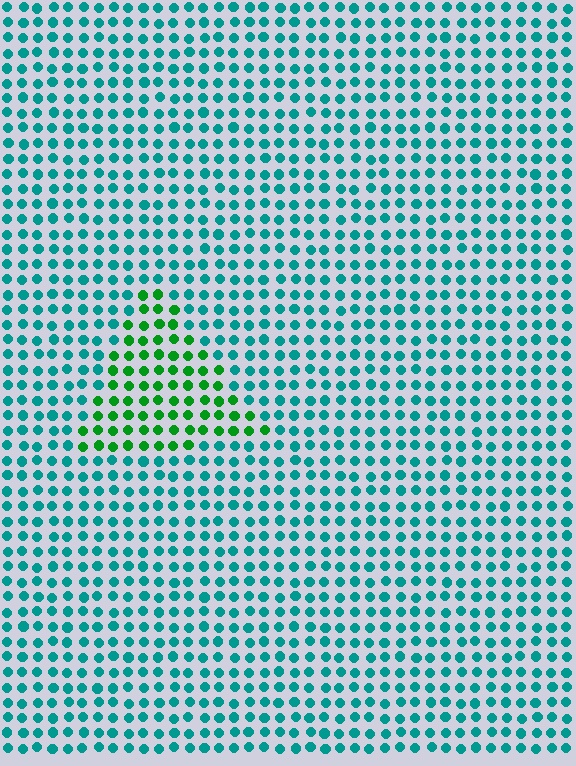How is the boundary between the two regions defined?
The boundary is defined purely by a slight shift in hue (about 48 degrees). Spacing, size, and orientation are identical on both sides.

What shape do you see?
I see a triangle.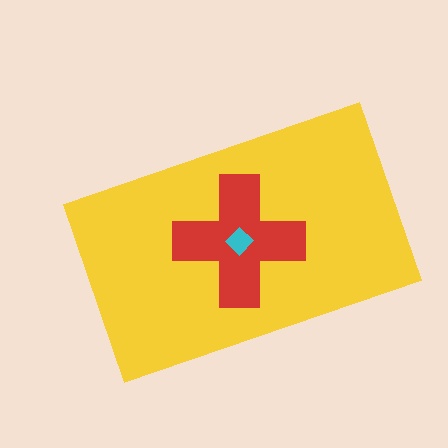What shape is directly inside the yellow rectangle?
The red cross.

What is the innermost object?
The cyan diamond.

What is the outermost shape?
The yellow rectangle.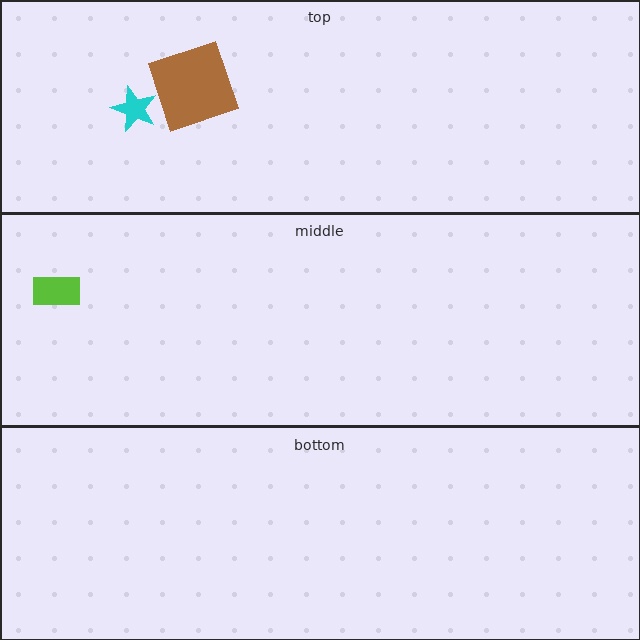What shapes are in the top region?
The brown square, the cyan star.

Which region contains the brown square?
The top region.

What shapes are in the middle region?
The lime rectangle.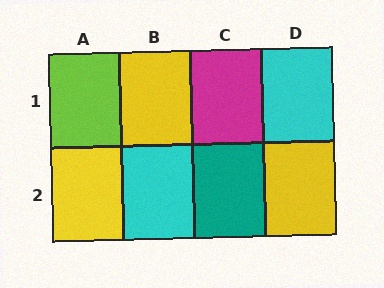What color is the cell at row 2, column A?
Yellow.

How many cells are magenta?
1 cell is magenta.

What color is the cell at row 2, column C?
Teal.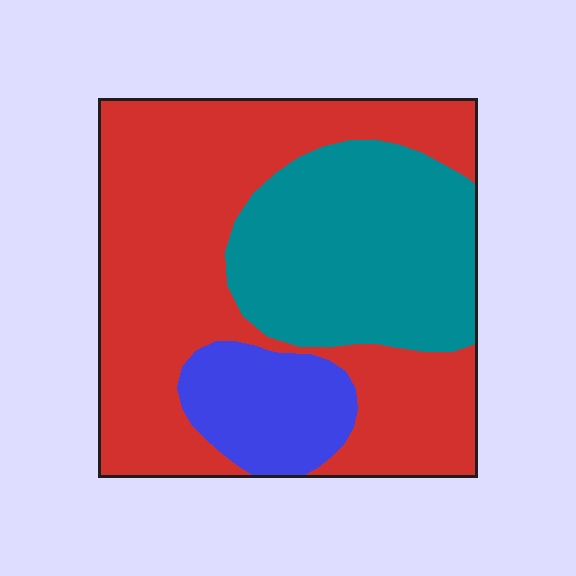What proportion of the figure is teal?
Teal covers about 30% of the figure.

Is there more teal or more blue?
Teal.